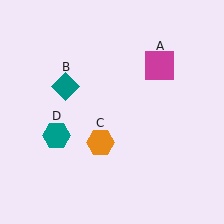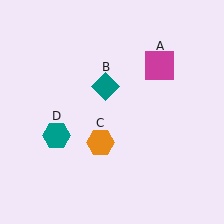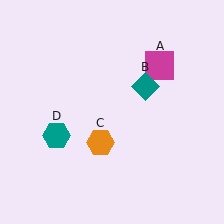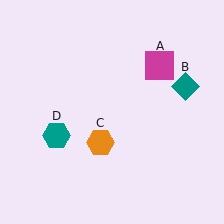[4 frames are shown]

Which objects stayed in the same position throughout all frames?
Magenta square (object A) and orange hexagon (object C) and teal hexagon (object D) remained stationary.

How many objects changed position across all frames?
1 object changed position: teal diamond (object B).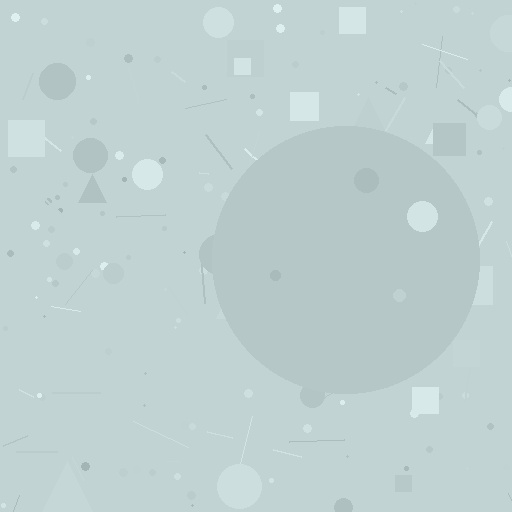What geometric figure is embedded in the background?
A circle is embedded in the background.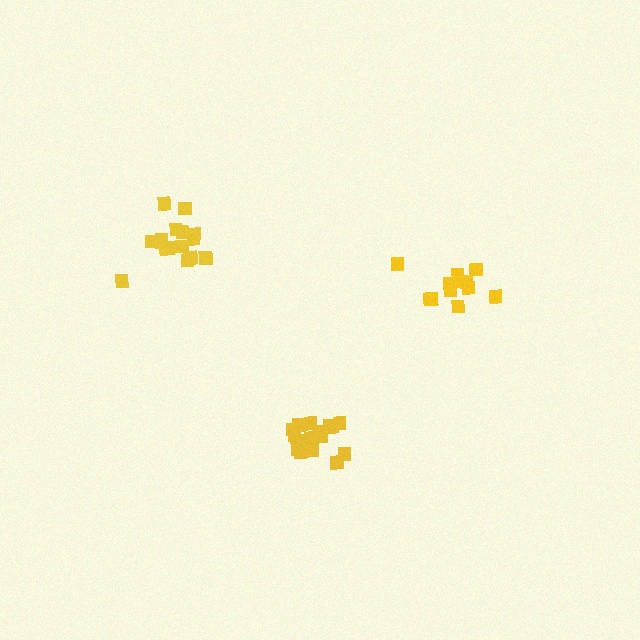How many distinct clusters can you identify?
There are 3 distinct clusters.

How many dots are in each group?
Group 1: 17 dots, Group 2: 13 dots, Group 3: 16 dots (46 total).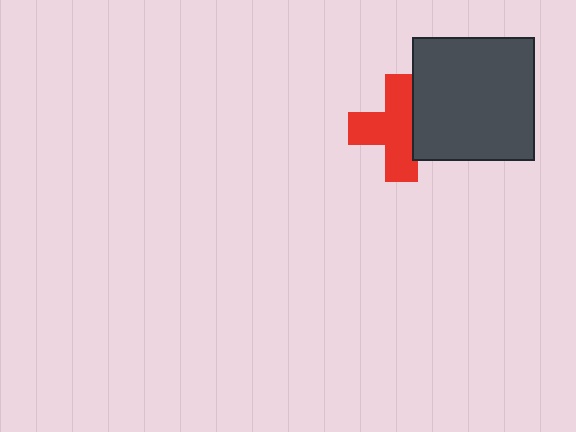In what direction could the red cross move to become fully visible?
The red cross could move left. That would shift it out from behind the dark gray square entirely.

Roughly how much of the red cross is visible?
Most of it is visible (roughly 70%).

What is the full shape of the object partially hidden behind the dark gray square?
The partially hidden object is a red cross.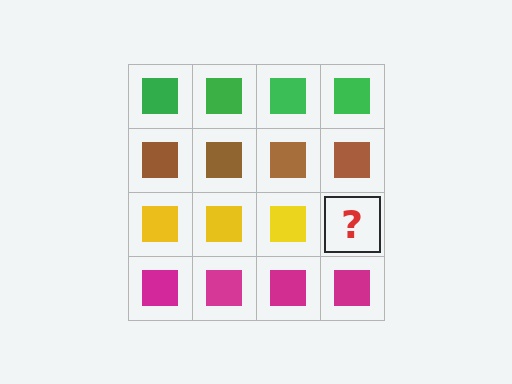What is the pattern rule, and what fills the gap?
The rule is that each row has a consistent color. The gap should be filled with a yellow square.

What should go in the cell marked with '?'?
The missing cell should contain a yellow square.